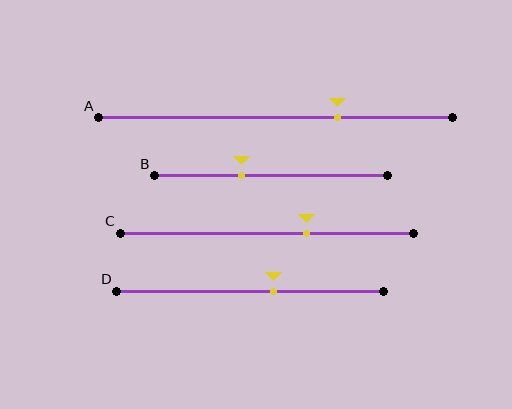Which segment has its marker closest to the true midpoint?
Segment D has its marker closest to the true midpoint.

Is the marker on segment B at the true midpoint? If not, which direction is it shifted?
No, the marker on segment B is shifted to the left by about 13% of the segment length.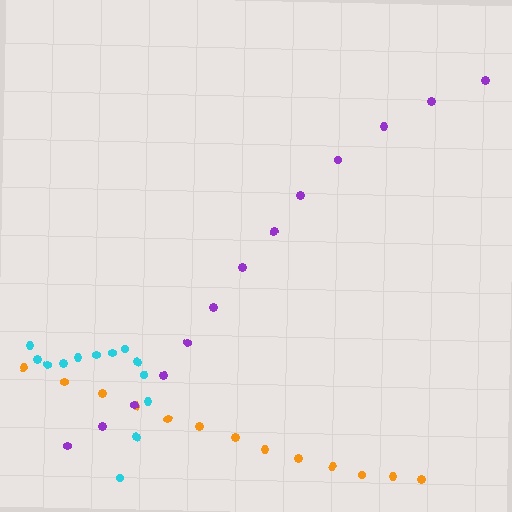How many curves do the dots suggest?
There are 3 distinct paths.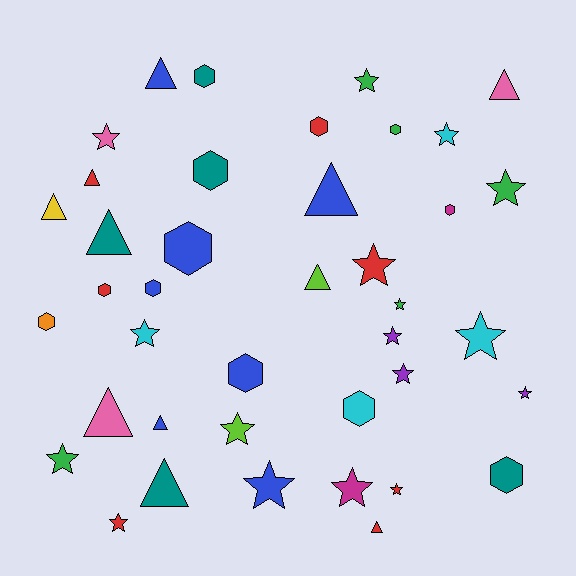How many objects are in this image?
There are 40 objects.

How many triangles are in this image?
There are 11 triangles.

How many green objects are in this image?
There are 5 green objects.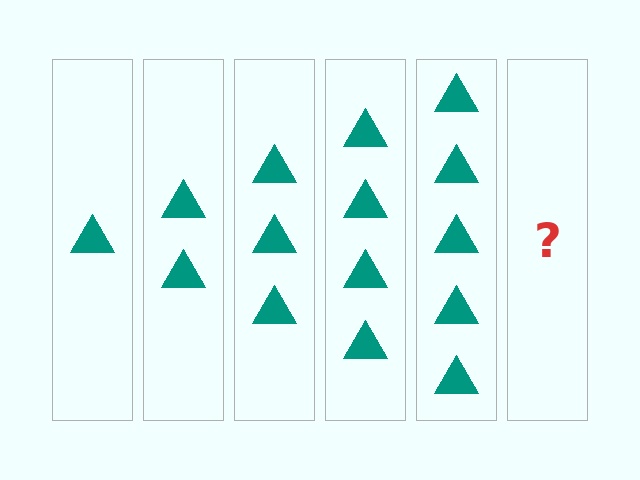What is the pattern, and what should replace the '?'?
The pattern is that each step adds one more triangle. The '?' should be 6 triangles.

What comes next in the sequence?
The next element should be 6 triangles.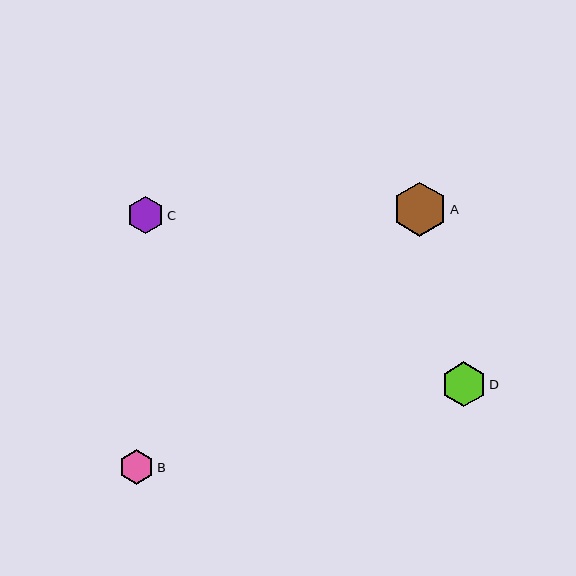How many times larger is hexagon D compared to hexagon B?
Hexagon D is approximately 1.3 times the size of hexagon B.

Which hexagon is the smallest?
Hexagon B is the smallest with a size of approximately 35 pixels.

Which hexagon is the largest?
Hexagon A is the largest with a size of approximately 54 pixels.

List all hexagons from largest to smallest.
From largest to smallest: A, D, C, B.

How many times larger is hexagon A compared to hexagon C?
Hexagon A is approximately 1.5 times the size of hexagon C.